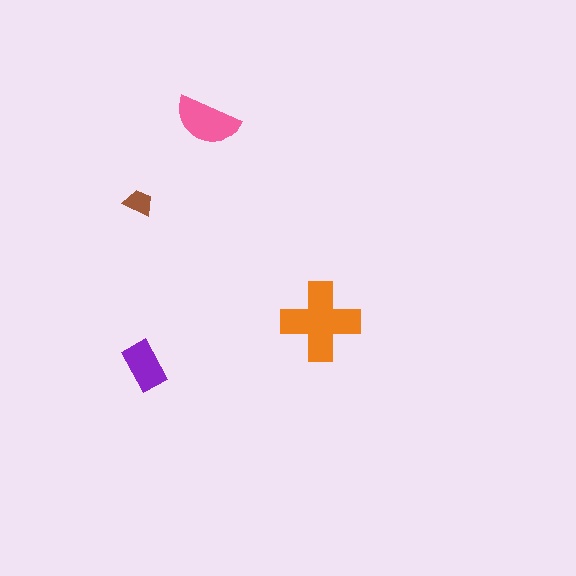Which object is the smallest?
The brown trapezoid.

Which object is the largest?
The orange cross.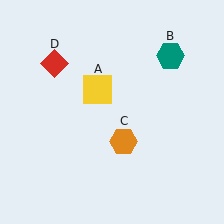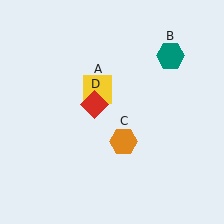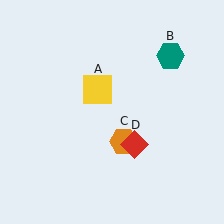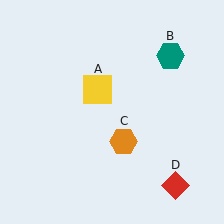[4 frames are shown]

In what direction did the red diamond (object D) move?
The red diamond (object D) moved down and to the right.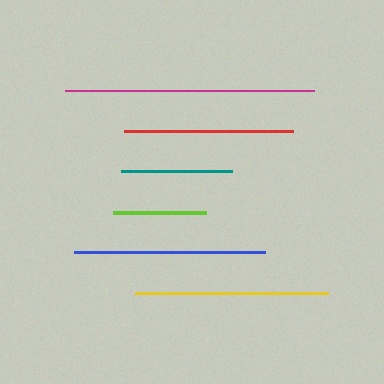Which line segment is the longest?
The magenta line is the longest at approximately 248 pixels.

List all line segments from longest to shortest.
From longest to shortest: magenta, yellow, blue, red, teal, lime.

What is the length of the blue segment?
The blue segment is approximately 191 pixels long.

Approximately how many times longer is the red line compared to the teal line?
The red line is approximately 1.5 times the length of the teal line.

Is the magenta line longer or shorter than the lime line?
The magenta line is longer than the lime line.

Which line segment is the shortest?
The lime line is the shortest at approximately 93 pixels.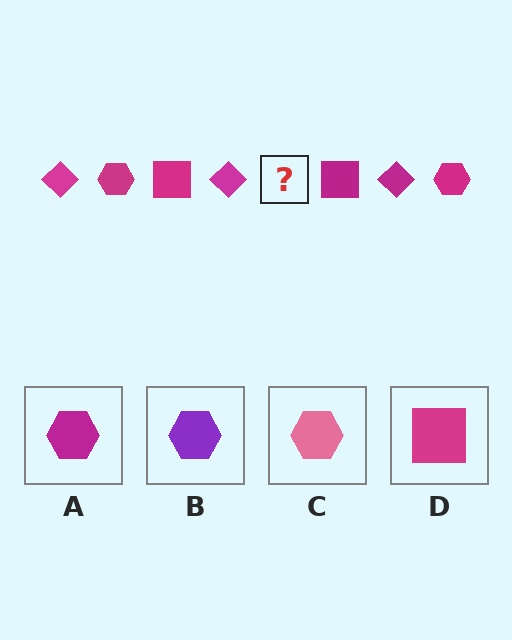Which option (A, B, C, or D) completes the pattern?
A.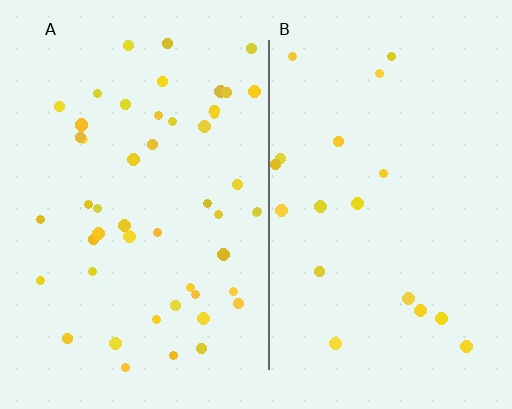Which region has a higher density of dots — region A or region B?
A (the left).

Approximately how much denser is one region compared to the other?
Approximately 2.7× — region A over region B.